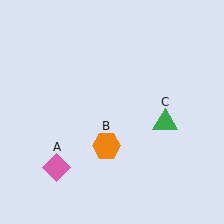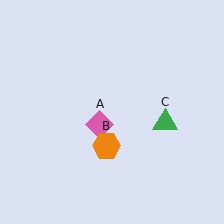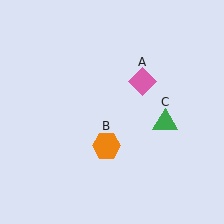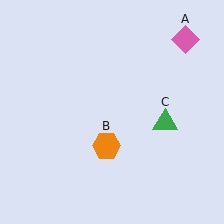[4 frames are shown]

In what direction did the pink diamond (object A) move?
The pink diamond (object A) moved up and to the right.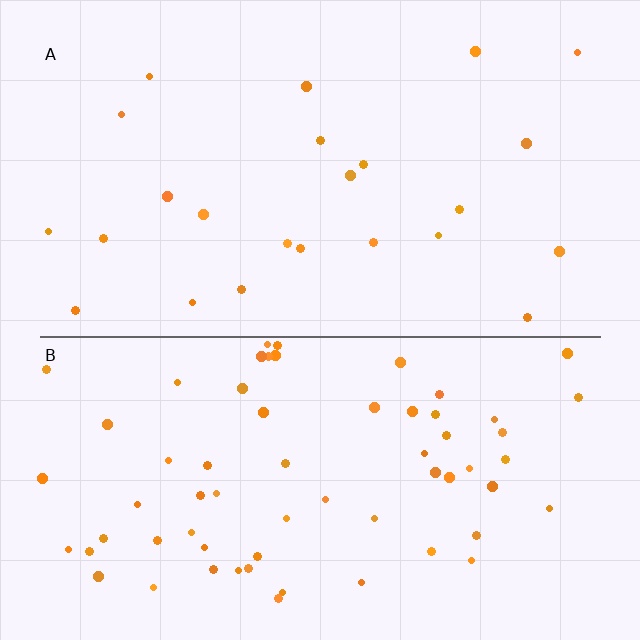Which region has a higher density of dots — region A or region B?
B (the bottom).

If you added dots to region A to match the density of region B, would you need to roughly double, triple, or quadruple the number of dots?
Approximately triple.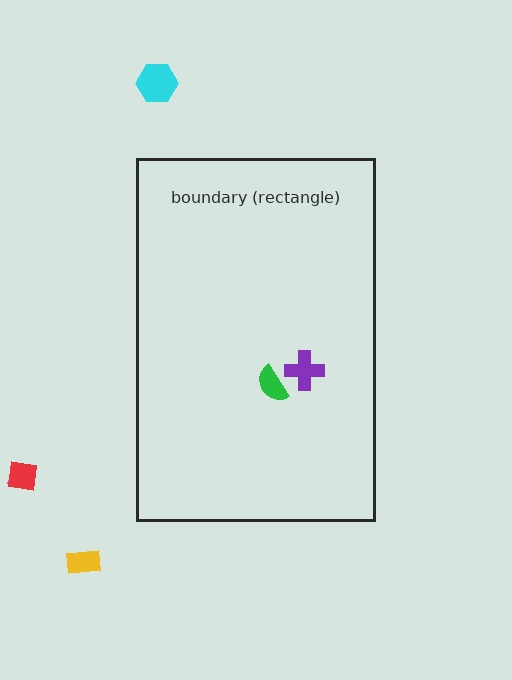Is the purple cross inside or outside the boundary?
Inside.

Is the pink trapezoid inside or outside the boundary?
Outside.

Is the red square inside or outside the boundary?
Outside.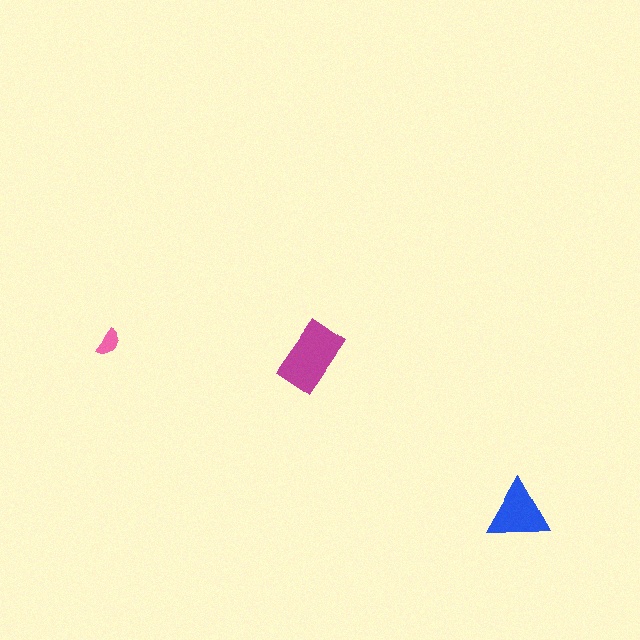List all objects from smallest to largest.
The pink semicircle, the blue triangle, the magenta rectangle.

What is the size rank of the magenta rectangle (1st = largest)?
1st.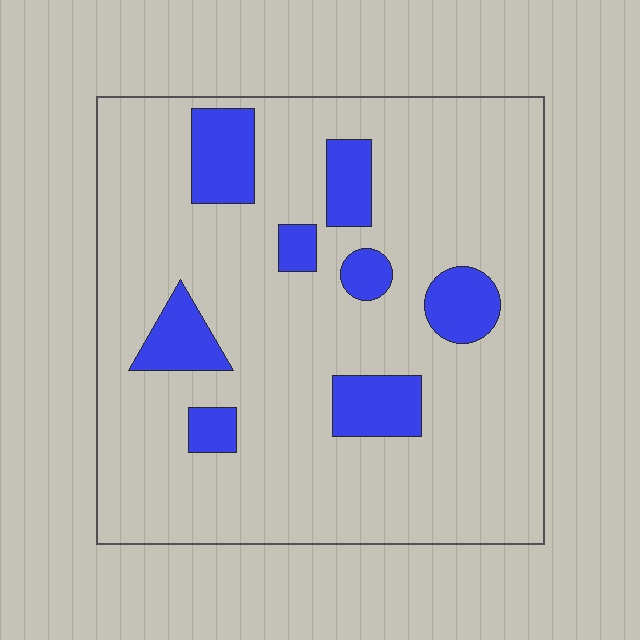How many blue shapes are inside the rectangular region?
8.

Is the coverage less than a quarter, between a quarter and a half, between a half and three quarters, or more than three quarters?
Less than a quarter.